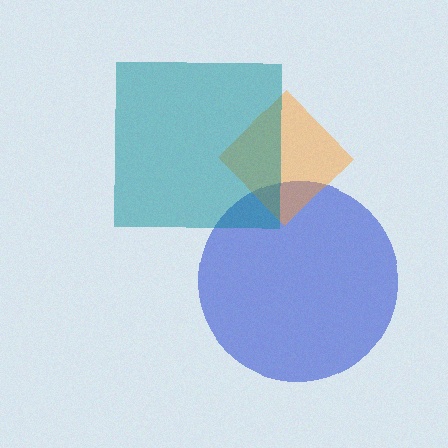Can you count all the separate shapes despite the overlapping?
Yes, there are 3 separate shapes.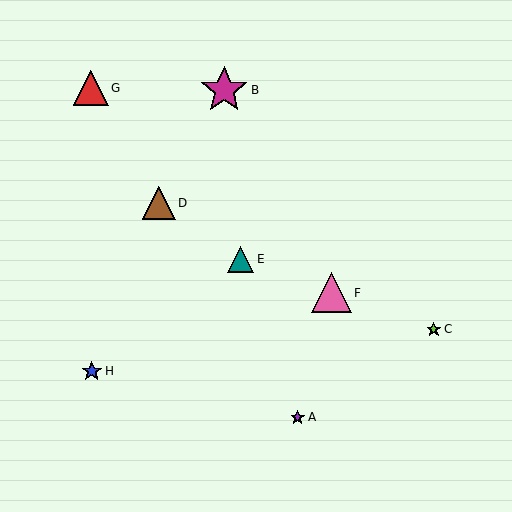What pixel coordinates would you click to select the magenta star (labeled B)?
Click at (224, 90) to select the magenta star B.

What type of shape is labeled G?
Shape G is a red triangle.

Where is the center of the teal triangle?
The center of the teal triangle is at (241, 259).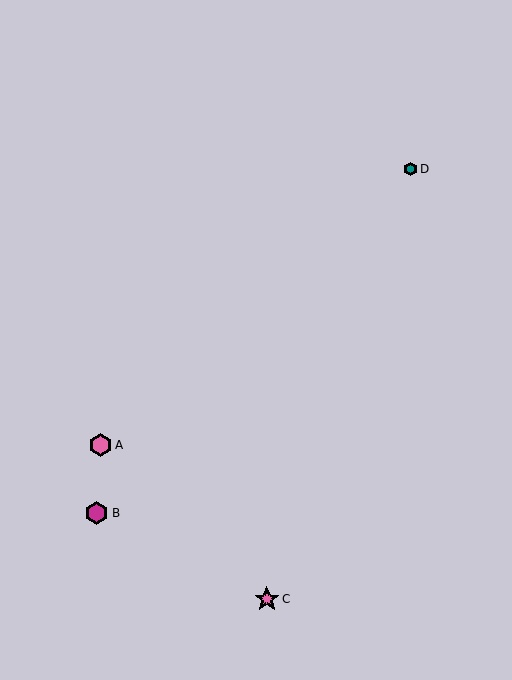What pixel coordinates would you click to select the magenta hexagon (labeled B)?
Click at (97, 513) to select the magenta hexagon B.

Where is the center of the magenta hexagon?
The center of the magenta hexagon is at (97, 513).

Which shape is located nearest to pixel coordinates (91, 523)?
The magenta hexagon (labeled B) at (97, 513) is nearest to that location.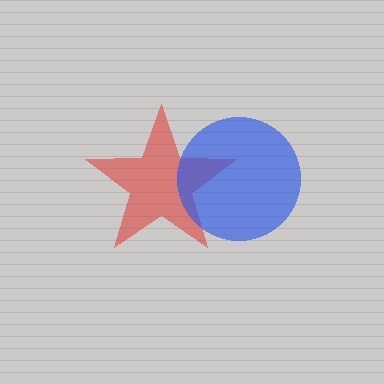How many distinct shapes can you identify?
There are 2 distinct shapes: a red star, a blue circle.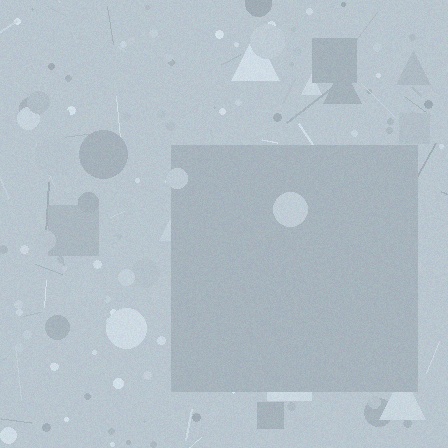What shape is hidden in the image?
A square is hidden in the image.